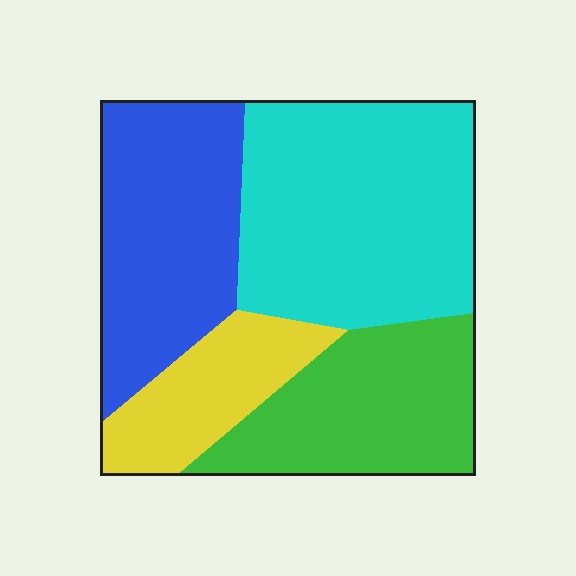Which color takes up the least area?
Yellow, at roughly 15%.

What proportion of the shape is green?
Green covers around 25% of the shape.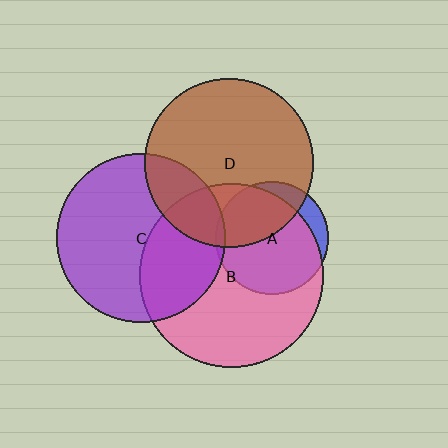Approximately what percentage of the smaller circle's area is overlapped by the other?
Approximately 25%.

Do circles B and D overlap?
Yes.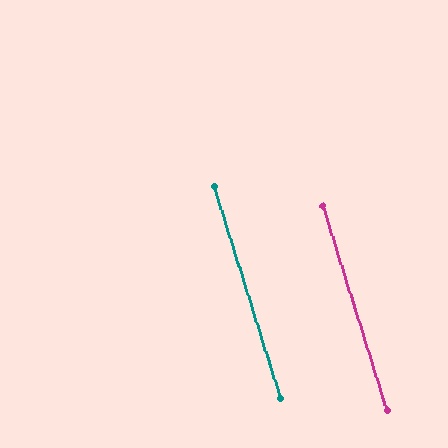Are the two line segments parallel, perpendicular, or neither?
Parallel — their directions differ by only 0.1°.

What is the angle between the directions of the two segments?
Approximately 0 degrees.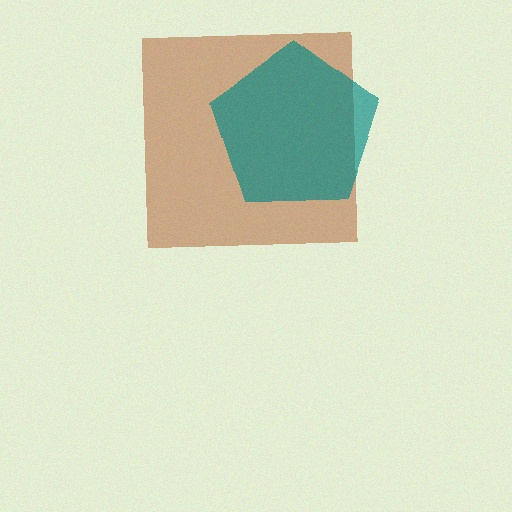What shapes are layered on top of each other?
The layered shapes are: a brown square, a teal pentagon.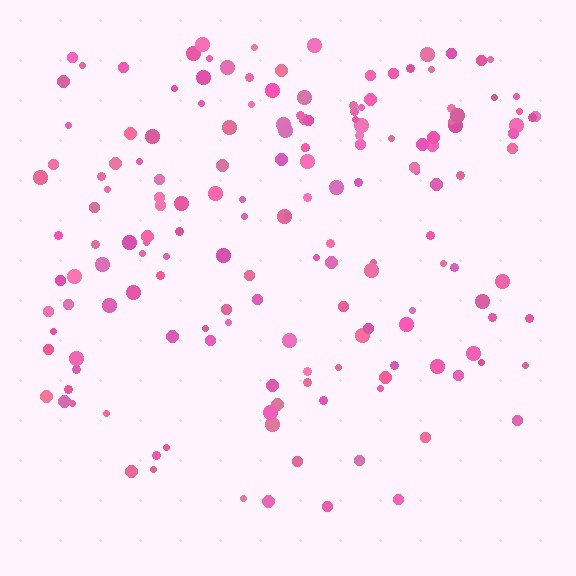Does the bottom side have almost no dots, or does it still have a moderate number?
Still a moderate number, just noticeably fewer than the top.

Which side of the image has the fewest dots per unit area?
The bottom.